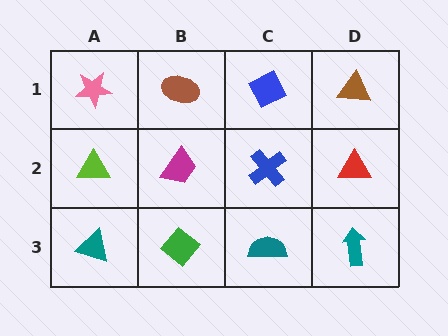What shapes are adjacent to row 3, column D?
A red triangle (row 2, column D), a teal semicircle (row 3, column C).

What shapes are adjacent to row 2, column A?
A pink star (row 1, column A), a teal triangle (row 3, column A), a magenta trapezoid (row 2, column B).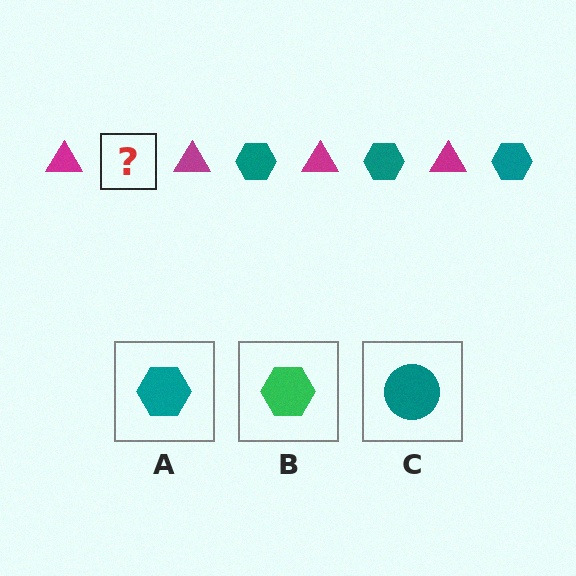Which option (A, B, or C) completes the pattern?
A.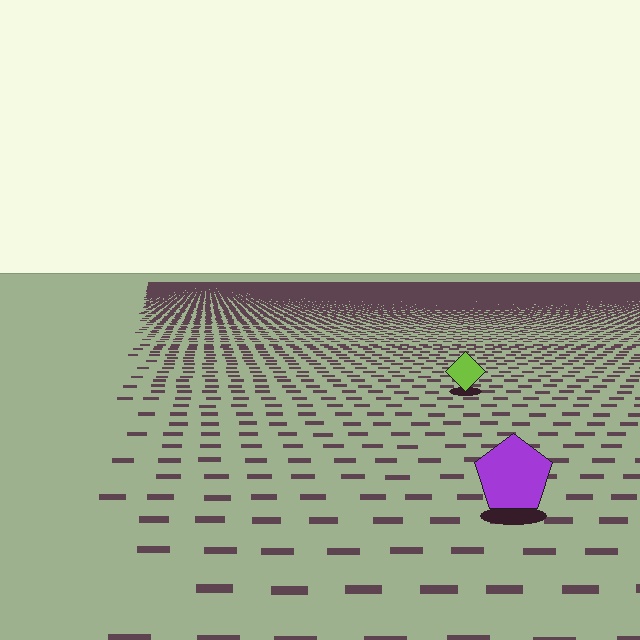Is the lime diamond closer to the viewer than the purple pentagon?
No. The purple pentagon is closer — you can tell from the texture gradient: the ground texture is coarser near it.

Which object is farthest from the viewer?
The lime diamond is farthest from the viewer. It appears smaller and the ground texture around it is denser.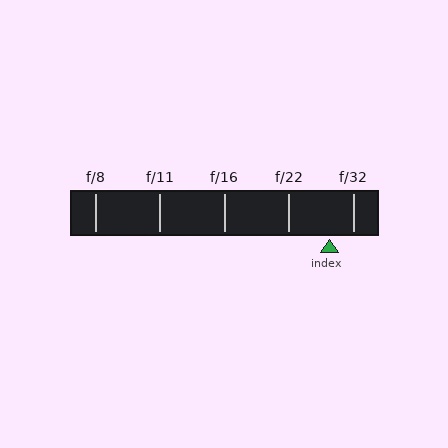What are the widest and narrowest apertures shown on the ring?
The widest aperture shown is f/8 and the narrowest is f/32.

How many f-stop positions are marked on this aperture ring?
There are 5 f-stop positions marked.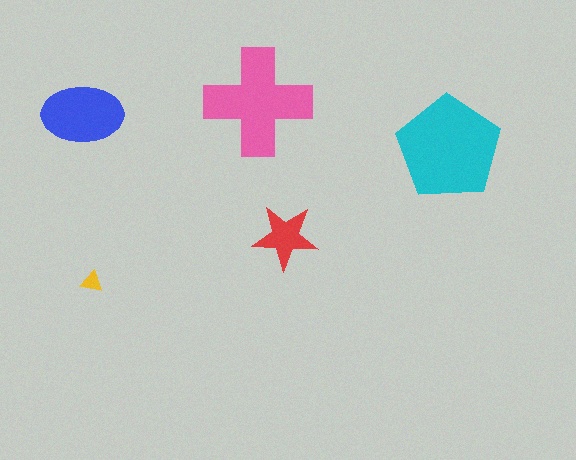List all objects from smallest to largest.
The yellow triangle, the red star, the blue ellipse, the pink cross, the cyan pentagon.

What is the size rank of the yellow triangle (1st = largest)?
5th.